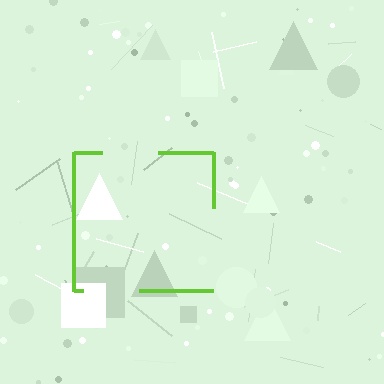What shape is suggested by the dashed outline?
The dashed outline suggests a square.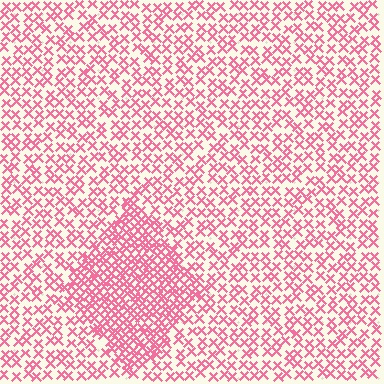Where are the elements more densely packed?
The elements are more densely packed inside the diamond boundary.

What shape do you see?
I see a diamond.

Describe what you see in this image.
The image contains small pink elements arranged at two different densities. A diamond-shaped region is visible where the elements are more densely packed than the surrounding area.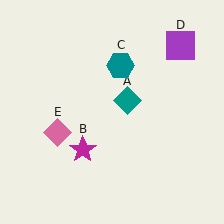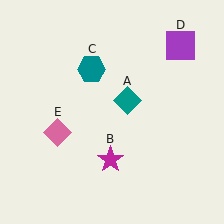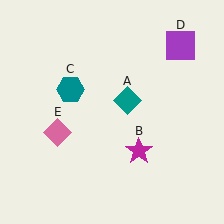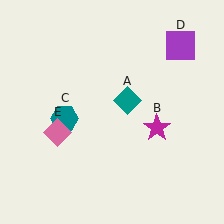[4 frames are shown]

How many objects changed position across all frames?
2 objects changed position: magenta star (object B), teal hexagon (object C).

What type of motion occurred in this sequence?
The magenta star (object B), teal hexagon (object C) rotated counterclockwise around the center of the scene.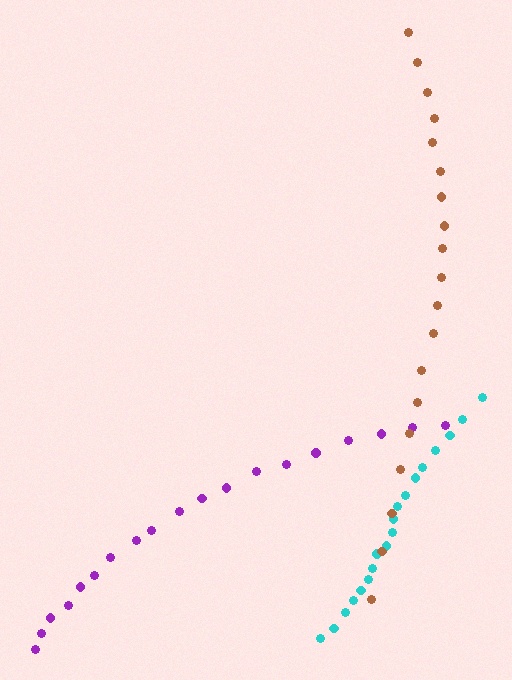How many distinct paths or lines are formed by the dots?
There are 3 distinct paths.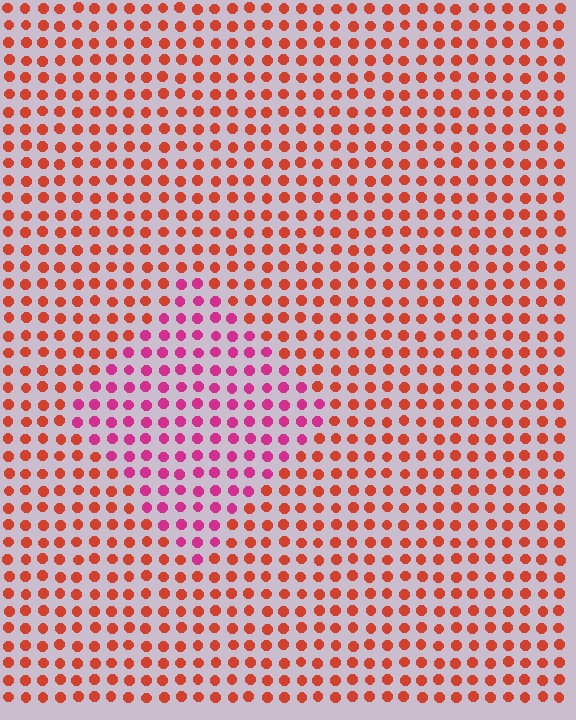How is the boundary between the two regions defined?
The boundary is defined purely by a slight shift in hue (about 43 degrees). Spacing, size, and orientation are identical on both sides.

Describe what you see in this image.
The image is filled with small red elements in a uniform arrangement. A diamond-shaped region is visible where the elements are tinted to a slightly different hue, forming a subtle color boundary.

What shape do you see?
I see a diamond.